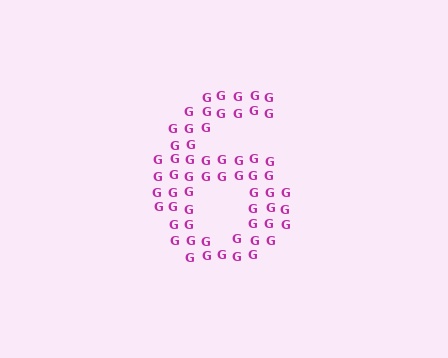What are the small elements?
The small elements are letter G's.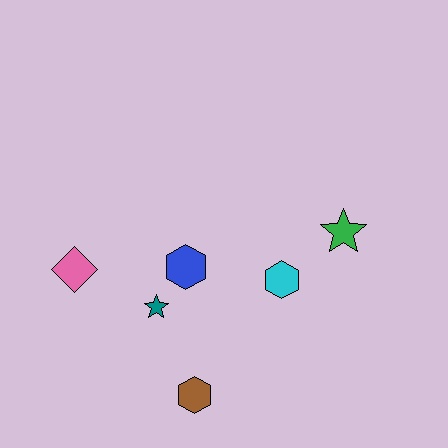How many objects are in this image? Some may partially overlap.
There are 6 objects.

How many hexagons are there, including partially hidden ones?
There are 3 hexagons.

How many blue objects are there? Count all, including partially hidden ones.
There is 1 blue object.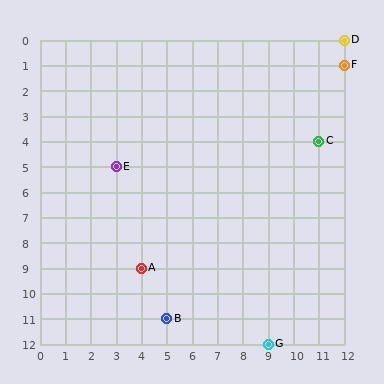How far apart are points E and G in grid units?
Points E and G are 6 columns and 7 rows apart (about 9.2 grid units diagonally).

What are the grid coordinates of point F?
Point F is at grid coordinates (12, 1).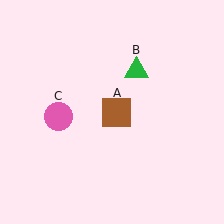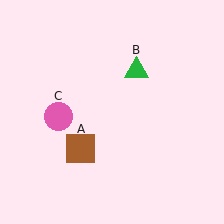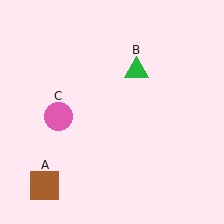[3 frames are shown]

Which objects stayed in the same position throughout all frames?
Green triangle (object B) and pink circle (object C) remained stationary.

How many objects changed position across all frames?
1 object changed position: brown square (object A).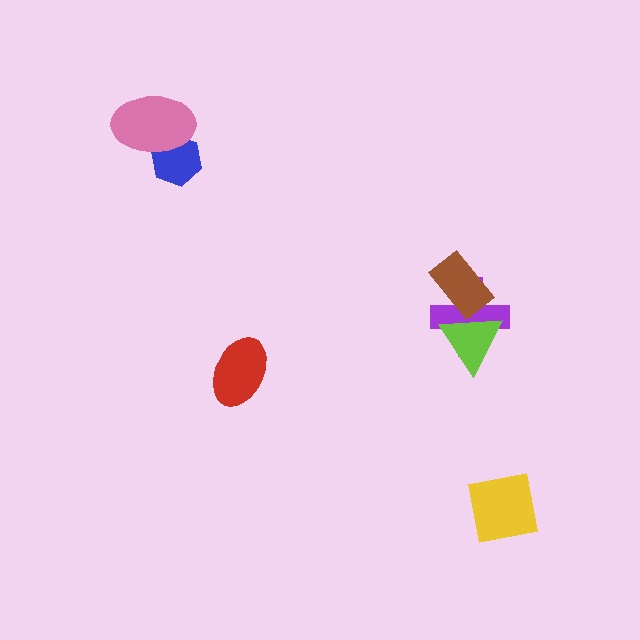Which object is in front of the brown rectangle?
The lime triangle is in front of the brown rectangle.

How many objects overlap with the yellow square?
0 objects overlap with the yellow square.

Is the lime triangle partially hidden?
No, no other shape covers it.